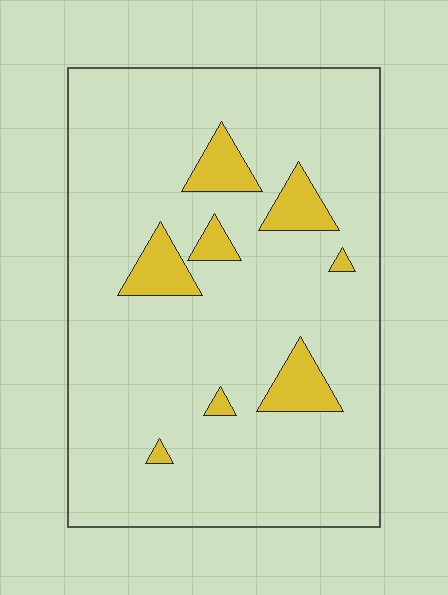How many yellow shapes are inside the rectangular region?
8.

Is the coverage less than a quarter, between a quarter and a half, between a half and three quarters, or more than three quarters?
Less than a quarter.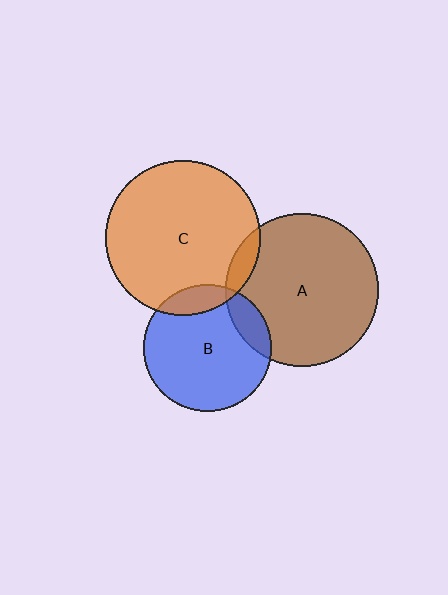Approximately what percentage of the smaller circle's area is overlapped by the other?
Approximately 15%.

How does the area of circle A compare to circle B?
Approximately 1.4 times.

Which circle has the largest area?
Circle C (orange).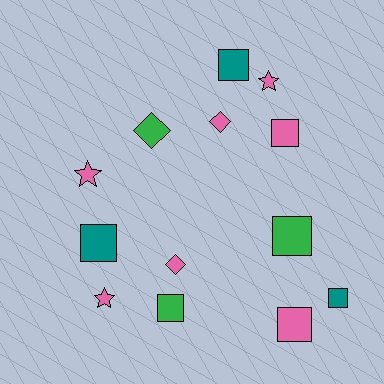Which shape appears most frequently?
Square, with 7 objects.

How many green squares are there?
There are 2 green squares.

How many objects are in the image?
There are 13 objects.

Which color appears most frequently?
Pink, with 7 objects.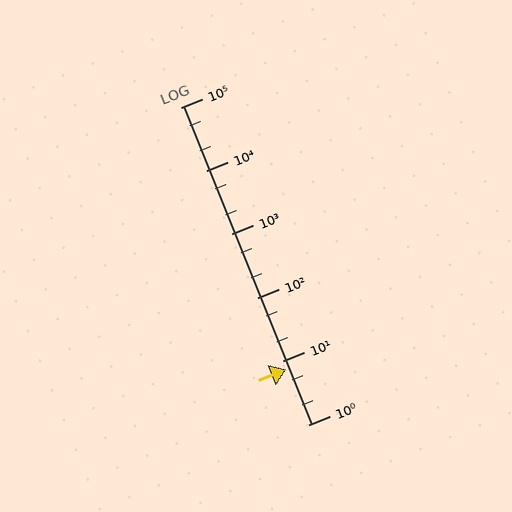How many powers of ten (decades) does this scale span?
The scale spans 5 decades, from 1 to 100000.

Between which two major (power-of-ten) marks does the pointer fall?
The pointer is between 1 and 10.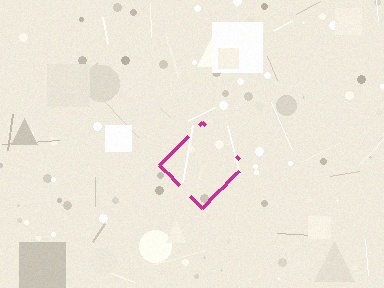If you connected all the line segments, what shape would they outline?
They would outline a diamond.